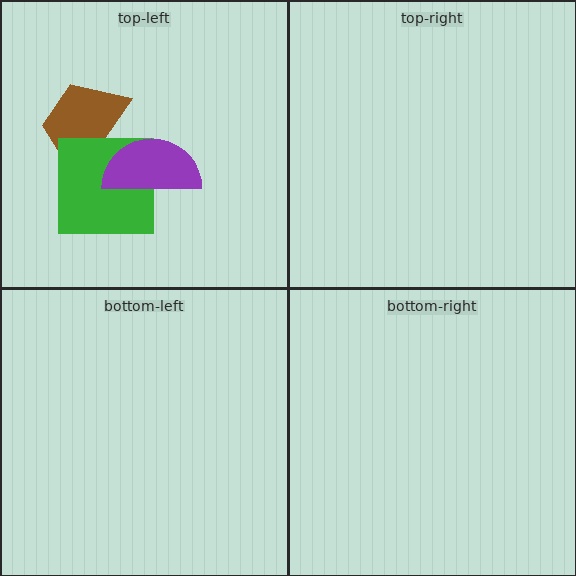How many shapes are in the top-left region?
3.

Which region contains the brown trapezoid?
The top-left region.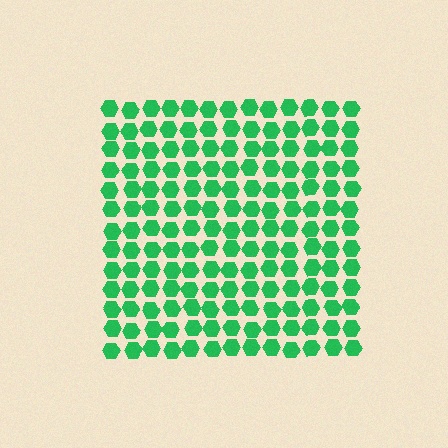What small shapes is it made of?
It is made of small hexagons.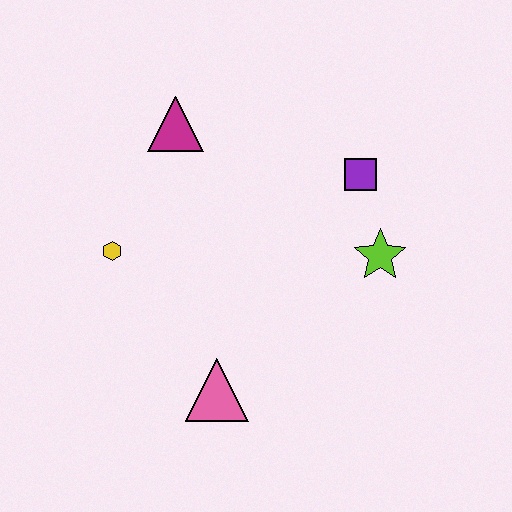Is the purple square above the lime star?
Yes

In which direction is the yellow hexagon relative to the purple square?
The yellow hexagon is to the left of the purple square.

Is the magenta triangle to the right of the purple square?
No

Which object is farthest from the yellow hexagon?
The lime star is farthest from the yellow hexagon.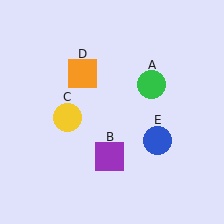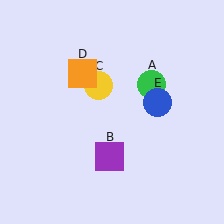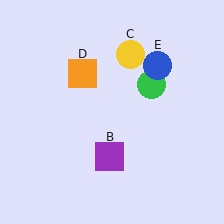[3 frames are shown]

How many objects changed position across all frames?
2 objects changed position: yellow circle (object C), blue circle (object E).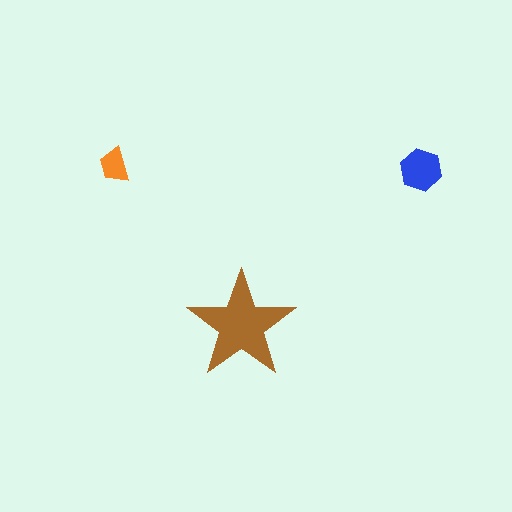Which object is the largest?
The brown star.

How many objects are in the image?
There are 3 objects in the image.